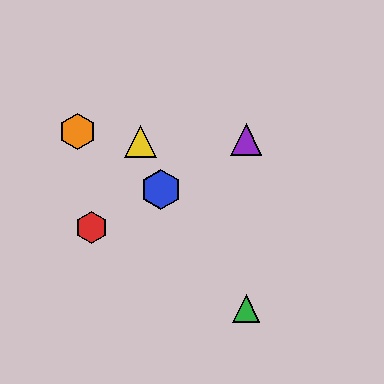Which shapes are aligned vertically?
The green triangle, the purple triangle are aligned vertically.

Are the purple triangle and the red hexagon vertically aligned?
No, the purple triangle is at x≈246 and the red hexagon is at x≈92.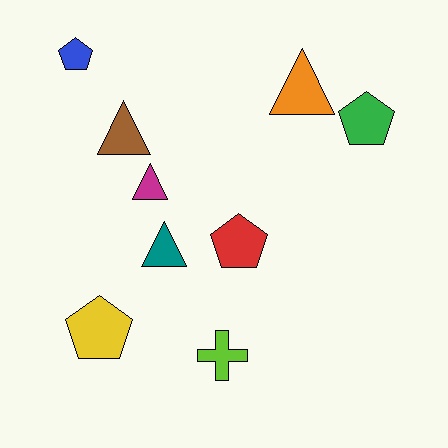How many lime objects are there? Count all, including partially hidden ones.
There is 1 lime object.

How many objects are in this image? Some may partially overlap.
There are 9 objects.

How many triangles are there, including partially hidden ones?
There are 4 triangles.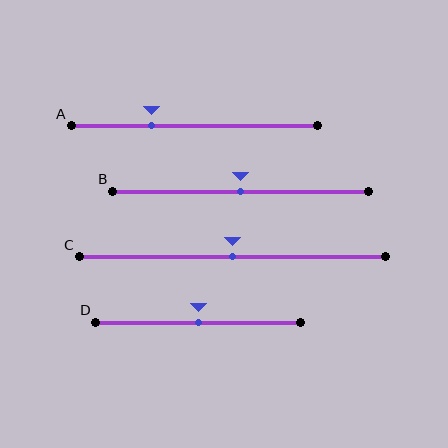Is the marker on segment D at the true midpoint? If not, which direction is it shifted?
Yes, the marker on segment D is at the true midpoint.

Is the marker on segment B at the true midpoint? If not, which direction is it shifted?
Yes, the marker on segment B is at the true midpoint.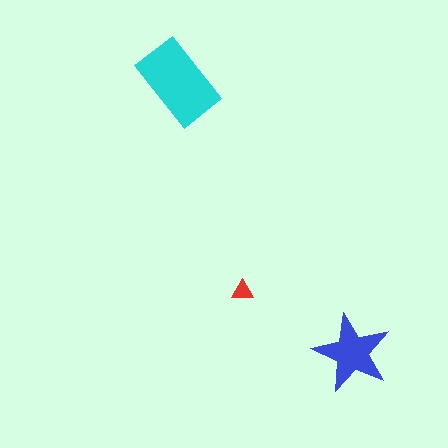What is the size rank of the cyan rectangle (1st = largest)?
1st.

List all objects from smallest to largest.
The red triangle, the blue star, the cyan rectangle.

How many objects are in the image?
There are 3 objects in the image.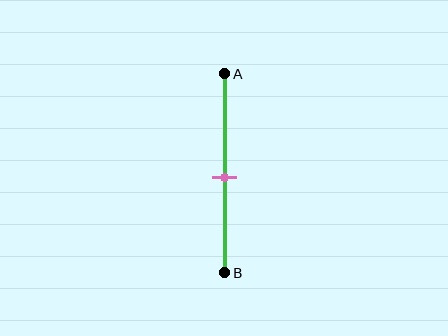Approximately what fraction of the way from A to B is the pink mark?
The pink mark is approximately 50% of the way from A to B.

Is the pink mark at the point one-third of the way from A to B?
No, the mark is at about 50% from A, not at the 33% one-third point.